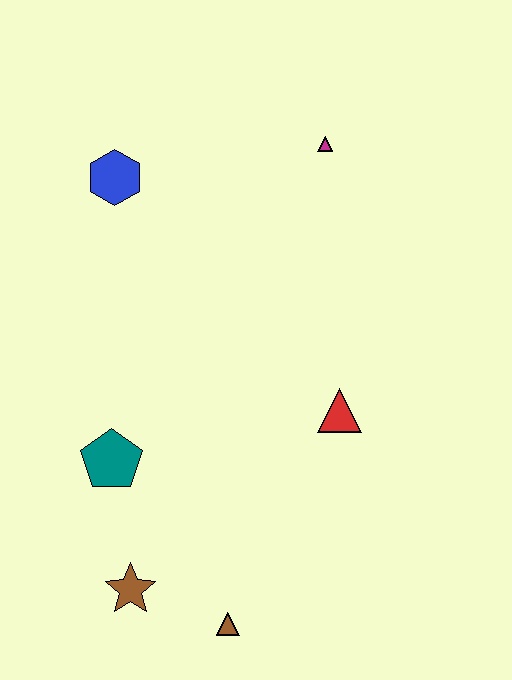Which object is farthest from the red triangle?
The blue hexagon is farthest from the red triangle.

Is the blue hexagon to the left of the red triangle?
Yes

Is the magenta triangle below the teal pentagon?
No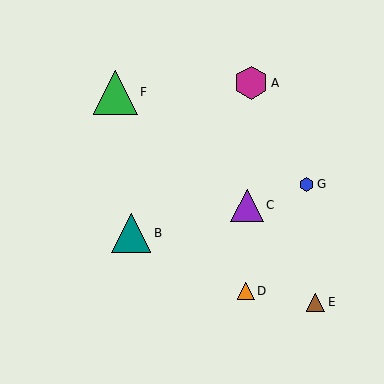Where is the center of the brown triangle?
The center of the brown triangle is at (316, 302).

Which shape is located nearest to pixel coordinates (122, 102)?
The green triangle (labeled F) at (115, 92) is nearest to that location.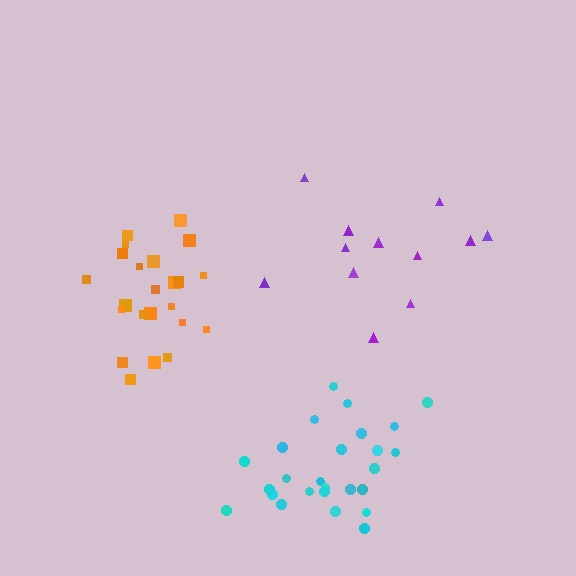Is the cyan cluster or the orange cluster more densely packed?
Cyan.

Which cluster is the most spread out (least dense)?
Purple.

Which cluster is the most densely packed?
Cyan.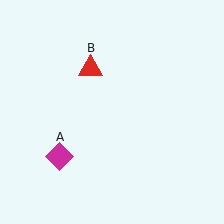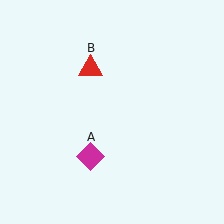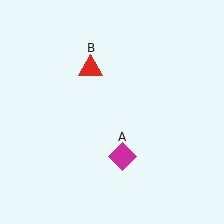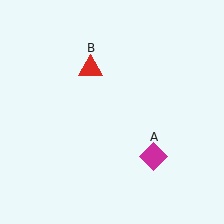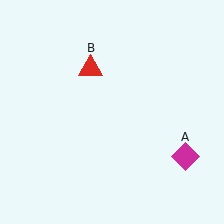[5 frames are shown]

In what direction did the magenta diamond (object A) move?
The magenta diamond (object A) moved right.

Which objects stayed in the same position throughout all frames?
Red triangle (object B) remained stationary.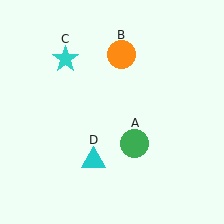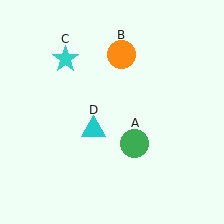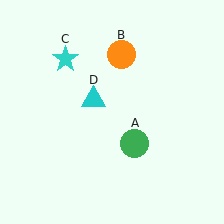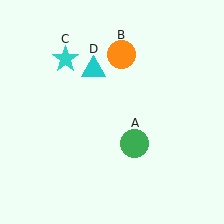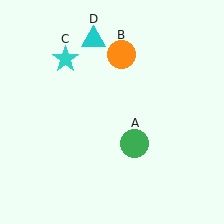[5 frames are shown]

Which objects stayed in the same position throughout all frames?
Green circle (object A) and orange circle (object B) and cyan star (object C) remained stationary.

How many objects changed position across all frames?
1 object changed position: cyan triangle (object D).